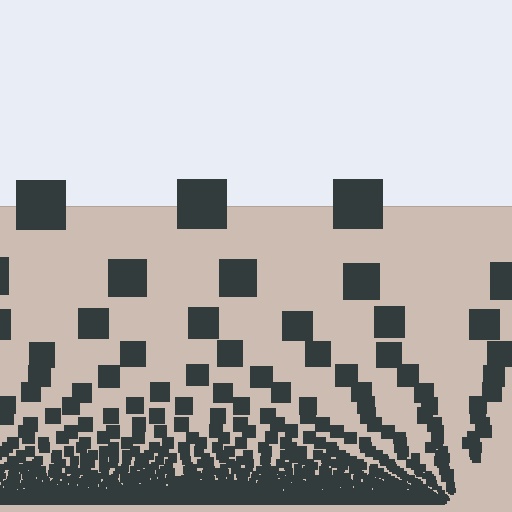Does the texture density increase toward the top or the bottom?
Density increases toward the bottom.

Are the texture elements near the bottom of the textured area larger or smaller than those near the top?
Smaller. The gradient is inverted — elements near the bottom are smaller and denser.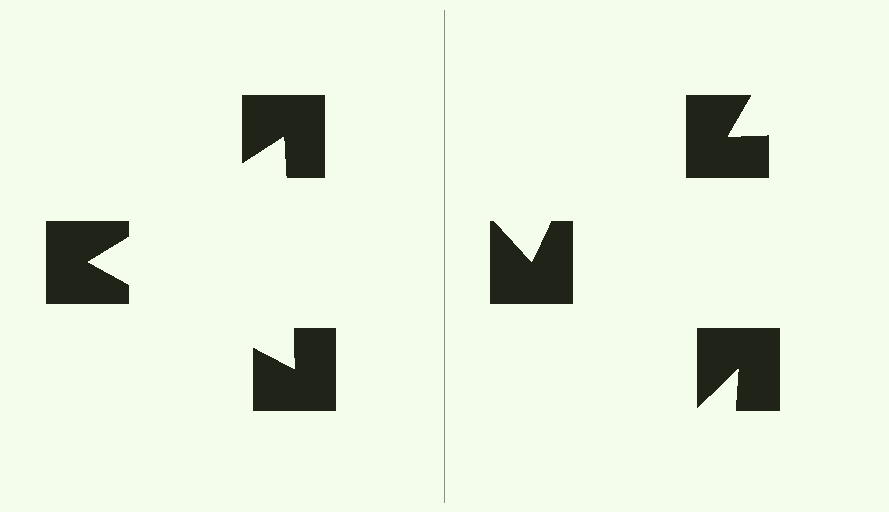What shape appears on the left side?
An illusory triangle.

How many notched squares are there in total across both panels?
6 — 3 on each side.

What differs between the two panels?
The notched squares are positioned identically on both sides; only the wedge orientations differ. On the left they align to a triangle; on the right they are misaligned.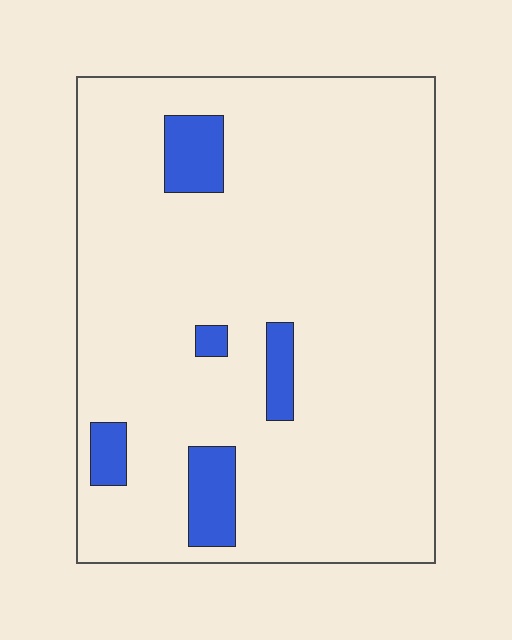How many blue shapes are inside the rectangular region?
5.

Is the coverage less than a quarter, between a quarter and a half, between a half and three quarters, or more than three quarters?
Less than a quarter.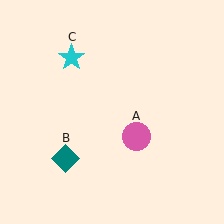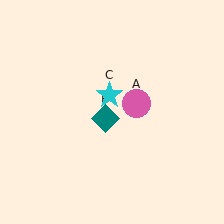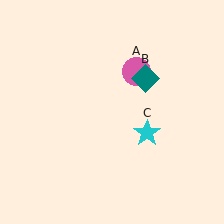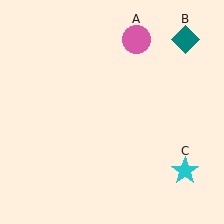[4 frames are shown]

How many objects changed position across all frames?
3 objects changed position: pink circle (object A), teal diamond (object B), cyan star (object C).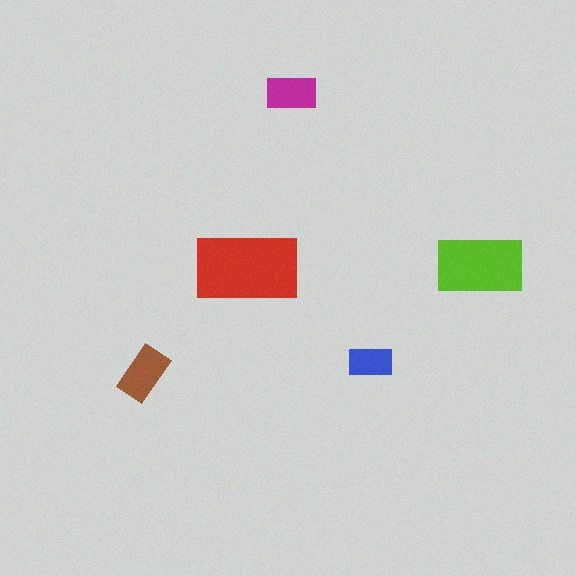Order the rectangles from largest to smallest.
the red one, the lime one, the brown one, the magenta one, the blue one.